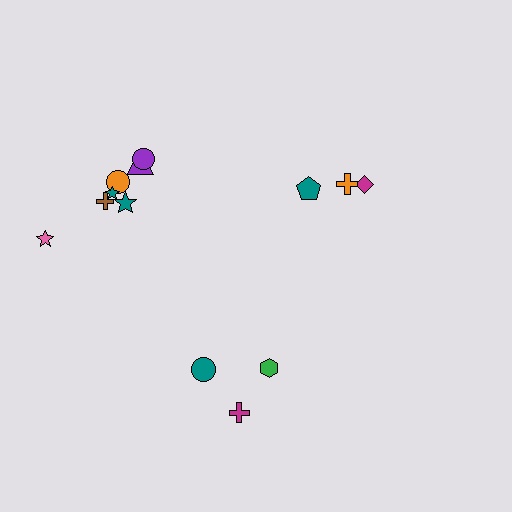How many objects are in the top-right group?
There are 3 objects.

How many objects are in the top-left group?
There are 7 objects.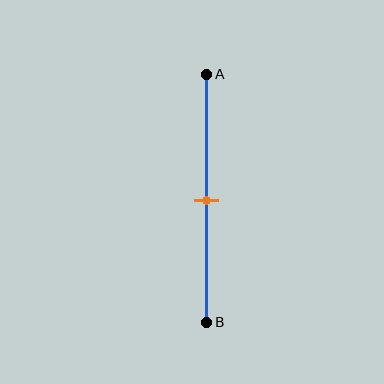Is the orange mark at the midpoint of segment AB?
Yes, the mark is approximately at the midpoint.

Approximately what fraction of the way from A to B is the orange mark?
The orange mark is approximately 50% of the way from A to B.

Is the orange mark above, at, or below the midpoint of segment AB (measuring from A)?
The orange mark is approximately at the midpoint of segment AB.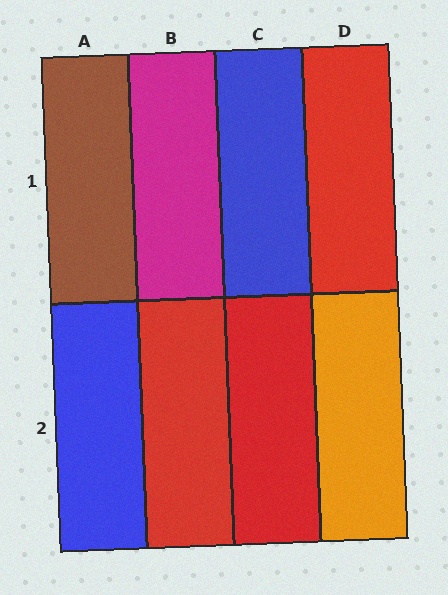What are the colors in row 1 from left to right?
Brown, magenta, blue, red.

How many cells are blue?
2 cells are blue.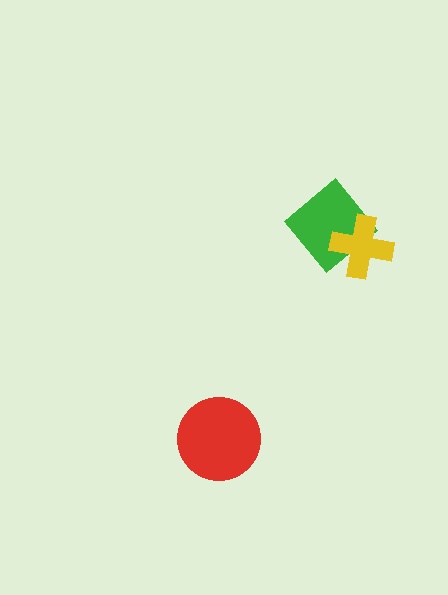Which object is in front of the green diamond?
The yellow cross is in front of the green diamond.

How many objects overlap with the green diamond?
1 object overlaps with the green diamond.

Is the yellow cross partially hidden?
No, no other shape covers it.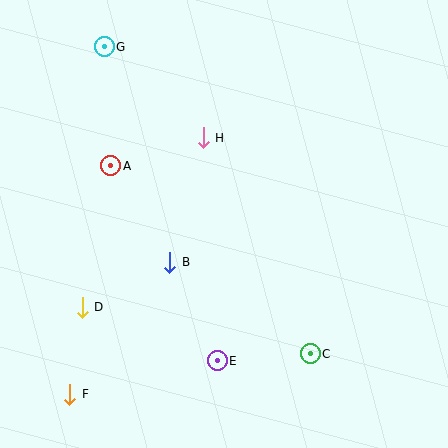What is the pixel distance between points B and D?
The distance between B and D is 98 pixels.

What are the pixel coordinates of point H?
Point H is at (203, 138).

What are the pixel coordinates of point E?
Point E is at (217, 361).